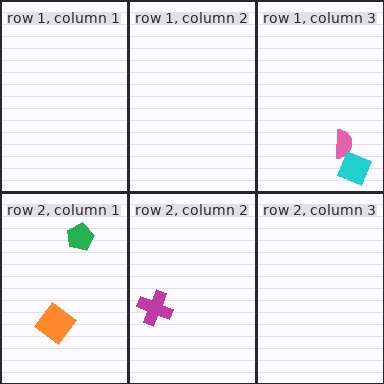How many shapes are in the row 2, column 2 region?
1.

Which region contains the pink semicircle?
The row 1, column 3 region.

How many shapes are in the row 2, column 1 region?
2.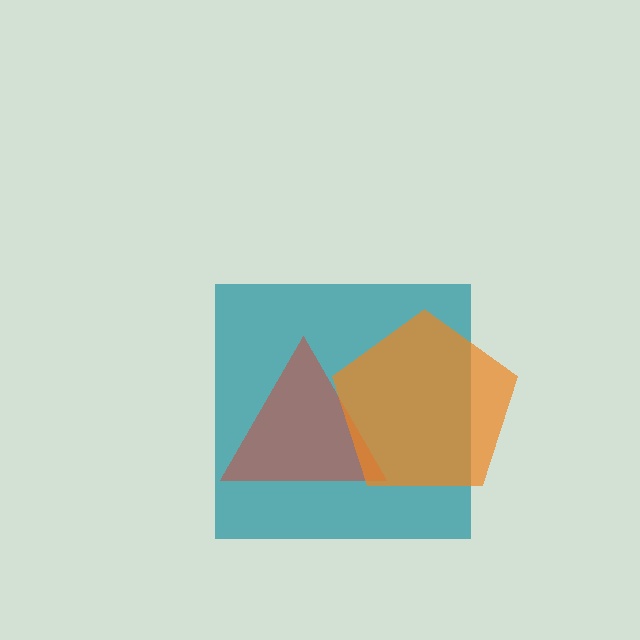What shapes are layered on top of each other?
The layered shapes are: a teal square, a red triangle, an orange pentagon.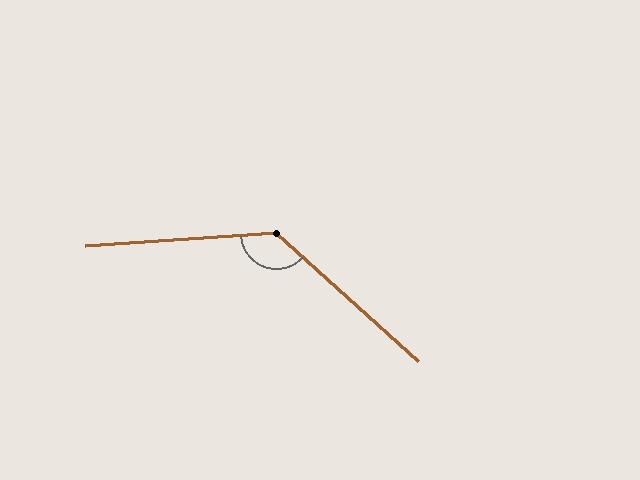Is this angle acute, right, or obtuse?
It is obtuse.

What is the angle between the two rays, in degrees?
Approximately 134 degrees.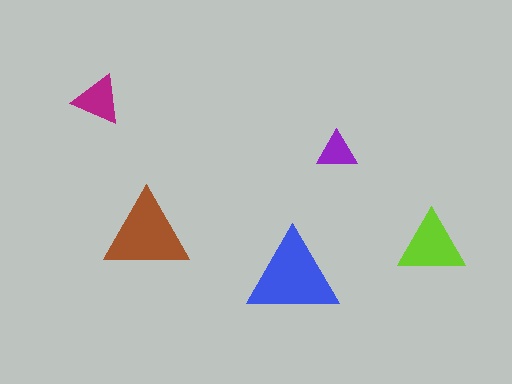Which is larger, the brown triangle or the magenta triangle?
The brown one.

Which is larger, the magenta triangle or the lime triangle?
The lime one.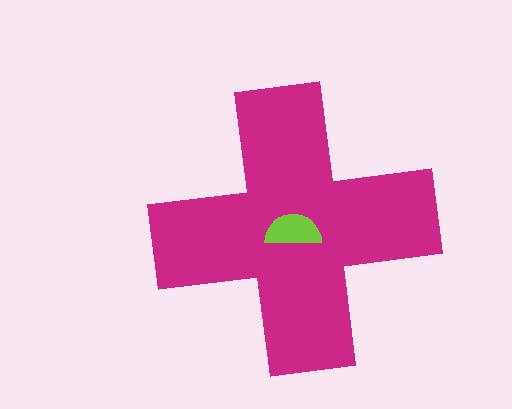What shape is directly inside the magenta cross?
The lime semicircle.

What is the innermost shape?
The lime semicircle.